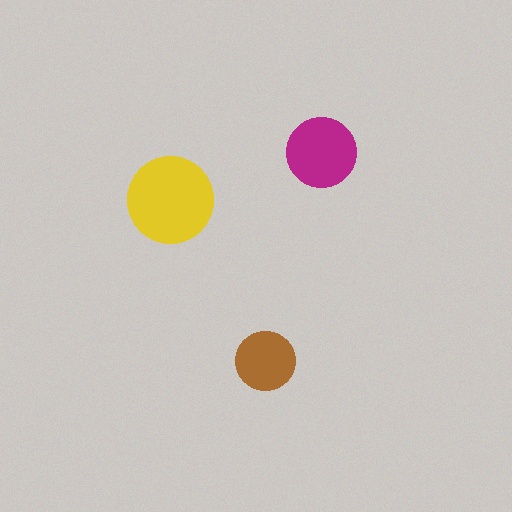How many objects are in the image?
There are 3 objects in the image.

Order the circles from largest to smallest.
the yellow one, the magenta one, the brown one.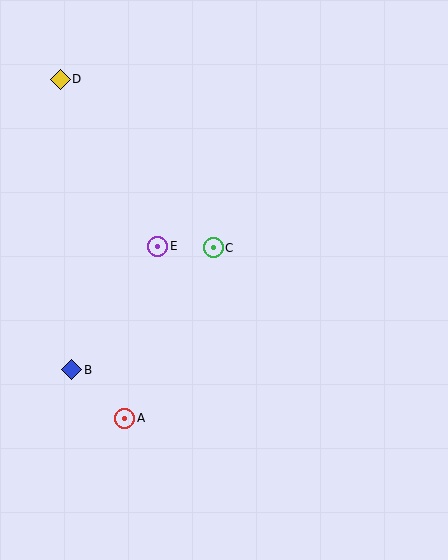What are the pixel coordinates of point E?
Point E is at (158, 246).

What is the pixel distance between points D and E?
The distance between D and E is 193 pixels.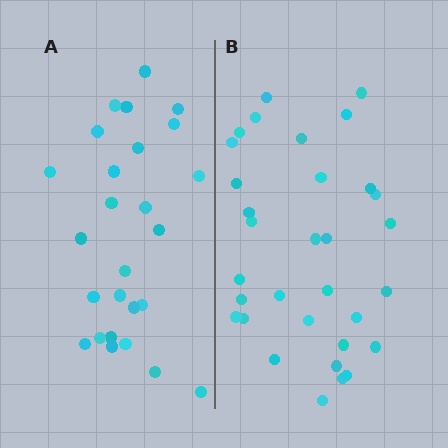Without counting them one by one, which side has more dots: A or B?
Region B (the right region) has more dots.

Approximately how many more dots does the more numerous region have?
Region B has about 6 more dots than region A.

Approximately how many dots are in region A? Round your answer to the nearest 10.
About 30 dots. (The exact count is 26, which rounds to 30.)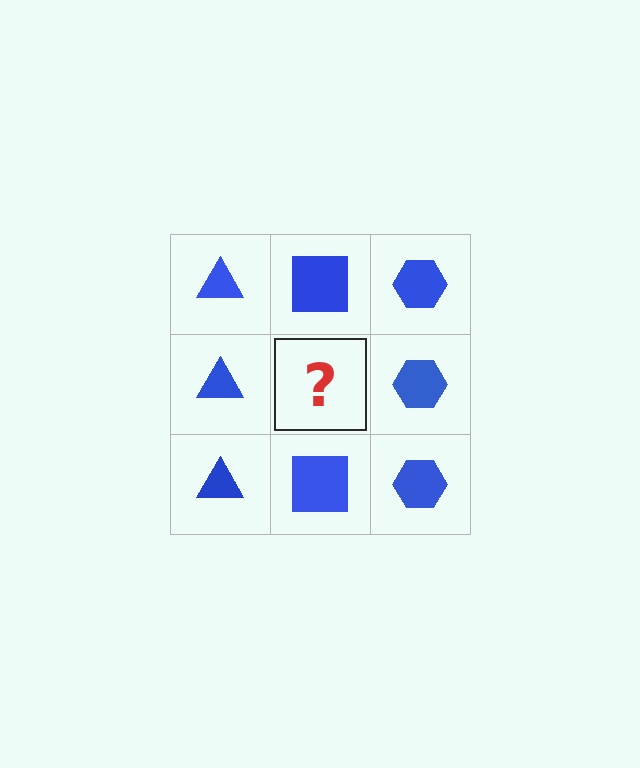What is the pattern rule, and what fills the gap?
The rule is that each column has a consistent shape. The gap should be filled with a blue square.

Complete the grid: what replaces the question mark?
The question mark should be replaced with a blue square.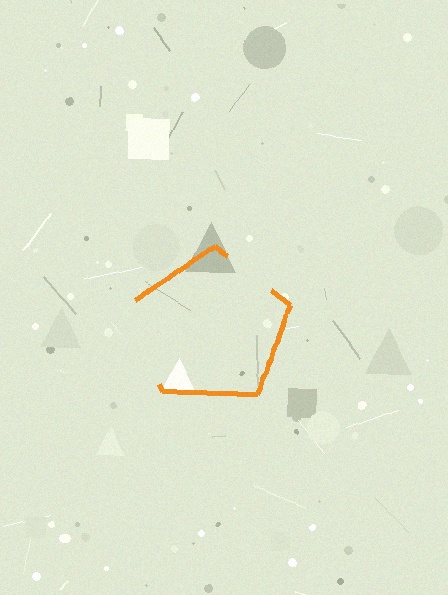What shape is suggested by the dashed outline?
The dashed outline suggests a pentagon.